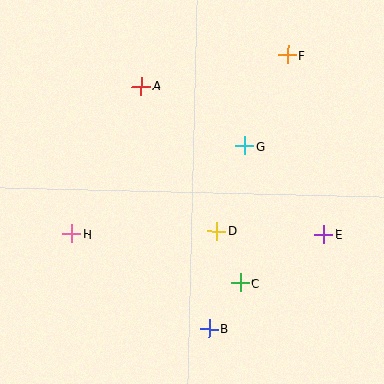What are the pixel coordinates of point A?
Point A is at (141, 86).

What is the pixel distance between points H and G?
The distance between H and G is 194 pixels.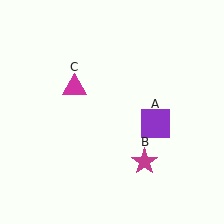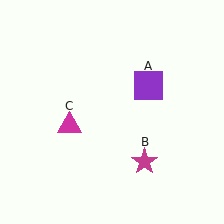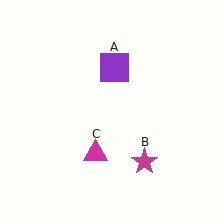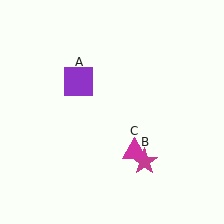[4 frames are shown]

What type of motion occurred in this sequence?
The purple square (object A), magenta triangle (object C) rotated counterclockwise around the center of the scene.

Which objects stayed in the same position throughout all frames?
Magenta star (object B) remained stationary.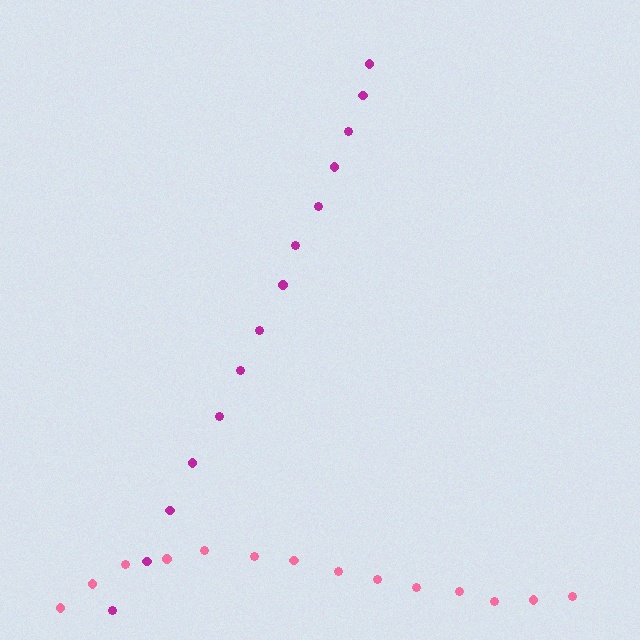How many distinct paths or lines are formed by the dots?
There are 2 distinct paths.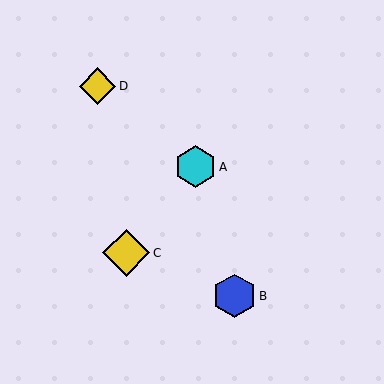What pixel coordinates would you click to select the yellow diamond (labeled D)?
Click at (98, 86) to select the yellow diamond D.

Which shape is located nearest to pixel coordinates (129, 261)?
The yellow diamond (labeled C) at (126, 253) is nearest to that location.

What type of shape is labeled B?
Shape B is a blue hexagon.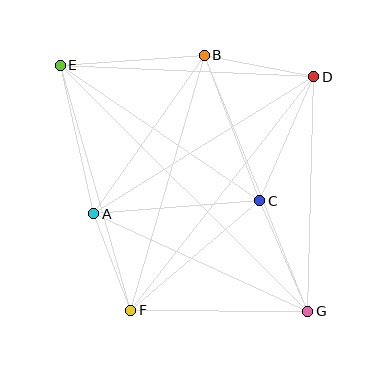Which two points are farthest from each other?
Points E and G are farthest from each other.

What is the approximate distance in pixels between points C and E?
The distance between C and E is approximately 241 pixels.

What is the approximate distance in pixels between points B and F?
The distance between B and F is approximately 265 pixels.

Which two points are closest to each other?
Points A and F are closest to each other.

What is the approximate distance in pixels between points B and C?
The distance between B and C is approximately 155 pixels.